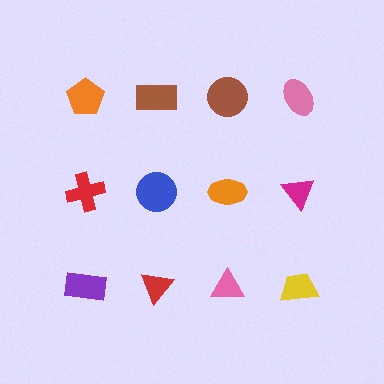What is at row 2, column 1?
A red cross.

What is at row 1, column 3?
A brown circle.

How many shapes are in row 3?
4 shapes.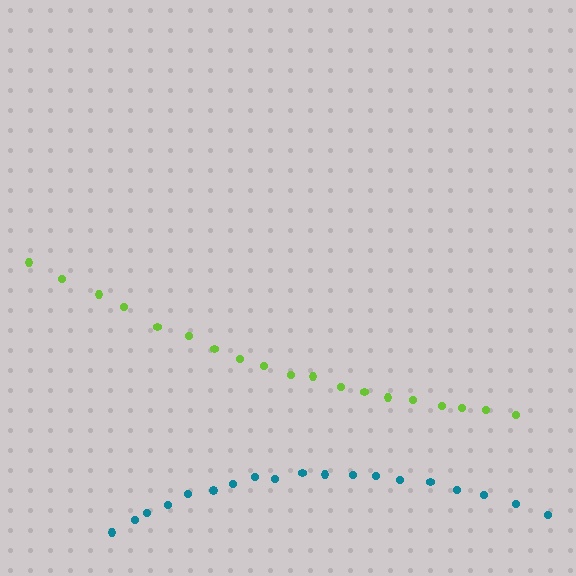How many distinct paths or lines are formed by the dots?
There are 2 distinct paths.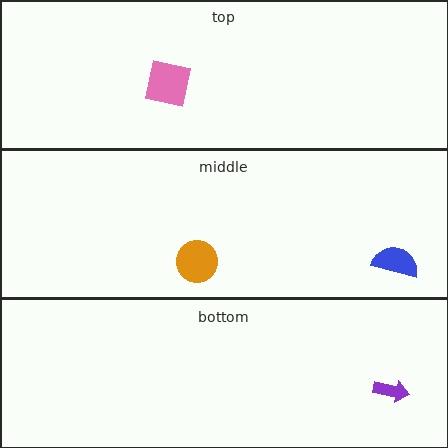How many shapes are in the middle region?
2.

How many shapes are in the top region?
1.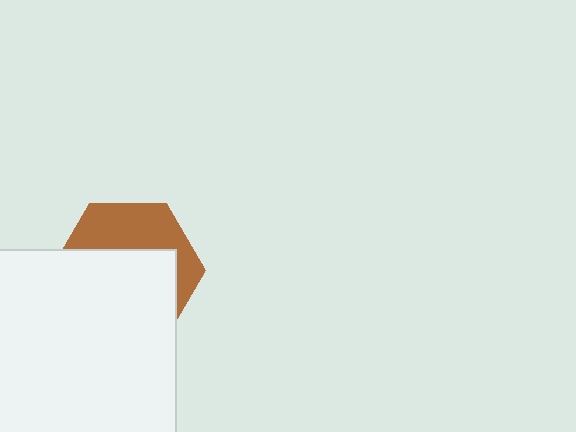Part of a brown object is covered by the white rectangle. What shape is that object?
It is a hexagon.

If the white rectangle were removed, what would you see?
You would see the complete brown hexagon.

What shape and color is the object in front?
The object in front is a white rectangle.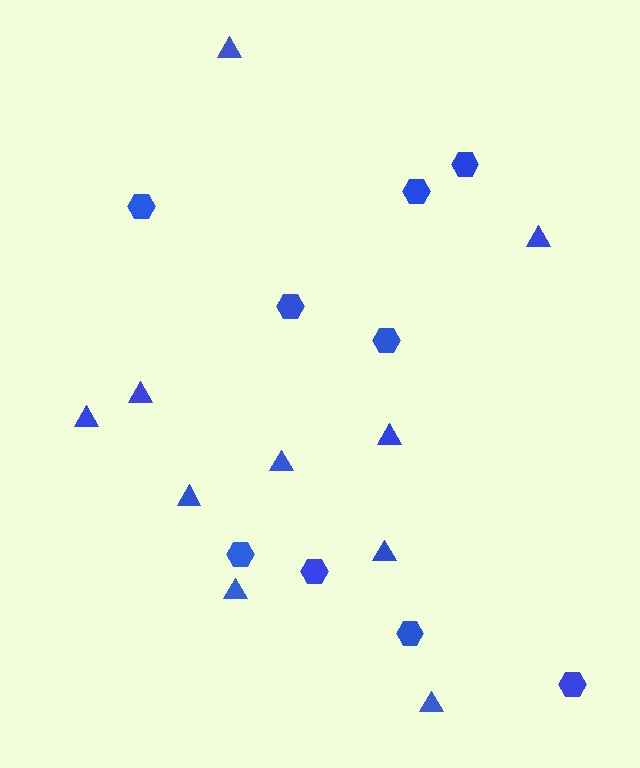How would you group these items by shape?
There are 2 groups: one group of hexagons (9) and one group of triangles (10).